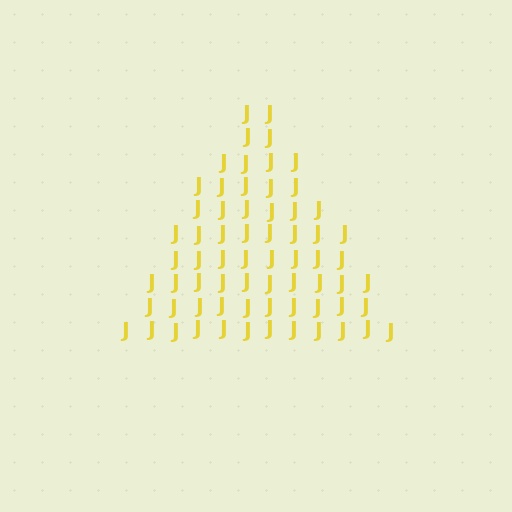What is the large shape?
The large shape is a triangle.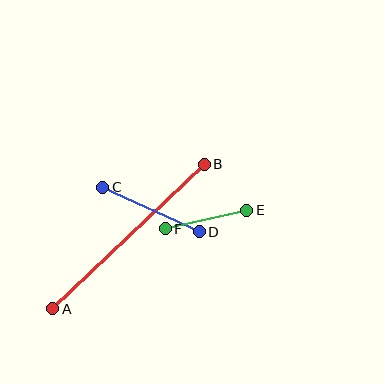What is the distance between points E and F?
The distance is approximately 84 pixels.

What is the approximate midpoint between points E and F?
The midpoint is at approximately (206, 219) pixels.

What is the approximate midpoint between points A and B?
The midpoint is at approximately (128, 236) pixels.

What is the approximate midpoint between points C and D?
The midpoint is at approximately (151, 209) pixels.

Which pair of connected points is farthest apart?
Points A and B are farthest apart.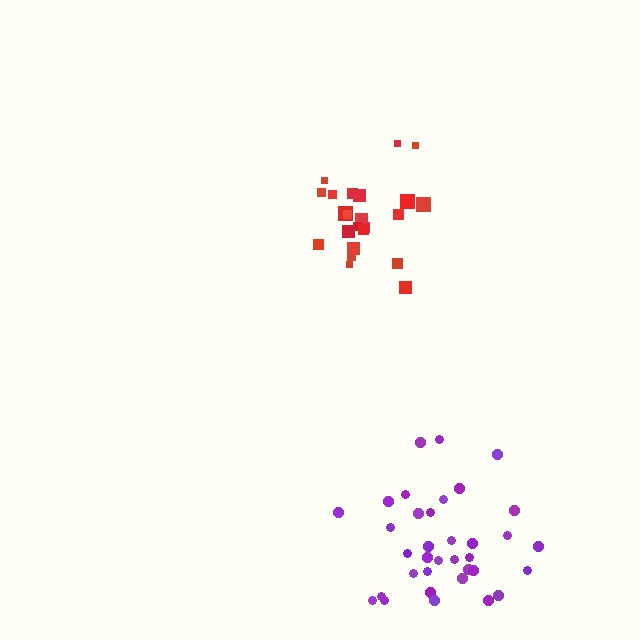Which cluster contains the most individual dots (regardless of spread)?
Purple (35).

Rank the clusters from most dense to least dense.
red, purple.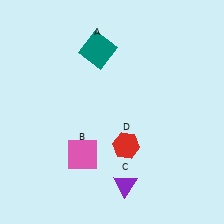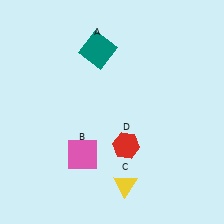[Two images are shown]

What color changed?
The triangle (C) changed from purple in Image 1 to yellow in Image 2.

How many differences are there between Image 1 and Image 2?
There is 1 difference between the two images.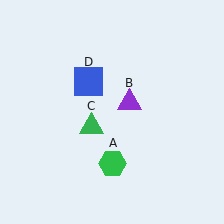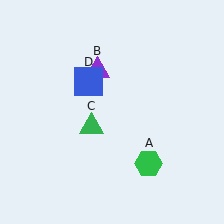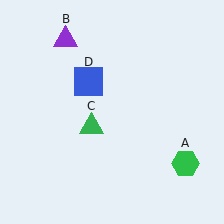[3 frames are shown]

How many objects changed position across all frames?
2 objects changed position: green hexagon (object A), purple triangle (object B).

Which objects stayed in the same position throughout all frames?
Green triangle (object C) and blue square (object D) remained stationary.